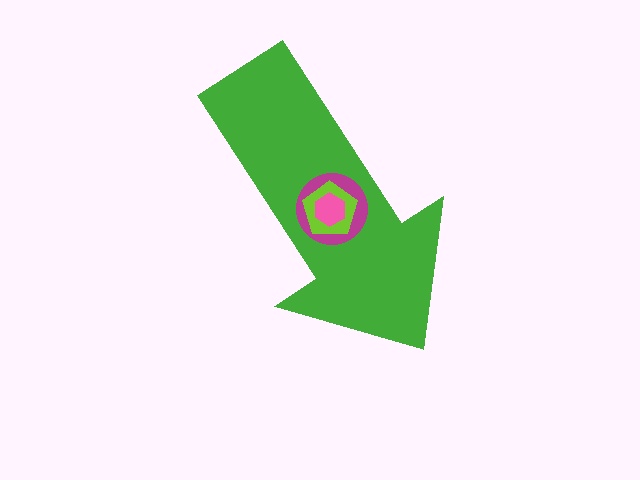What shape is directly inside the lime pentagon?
The pink hexagon.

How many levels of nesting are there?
4.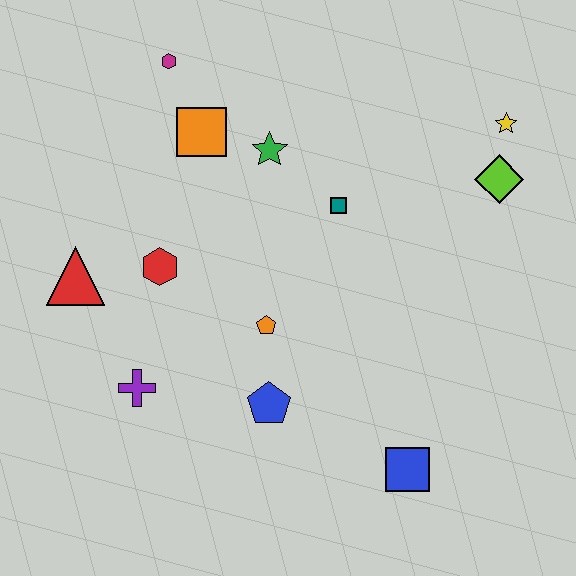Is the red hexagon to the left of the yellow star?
Yes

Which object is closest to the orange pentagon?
The blue pentagon is closest to the orange pentagon.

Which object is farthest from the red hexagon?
The yellow star is farthest from the red hexagon.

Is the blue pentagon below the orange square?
Yes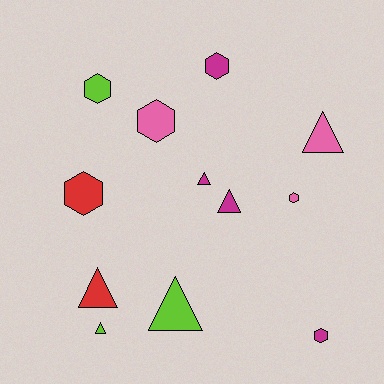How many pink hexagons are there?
There are 2 pink hexagons.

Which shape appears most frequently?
Triangle, with 6 objects.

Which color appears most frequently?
Magenta, with 4 objects.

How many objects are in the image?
There are 12 objects.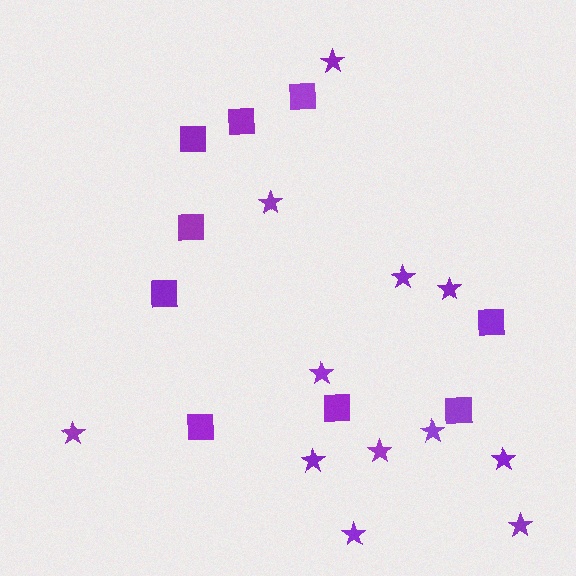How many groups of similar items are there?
There are 2 groups: one group of stars (12) and one group of squares (9).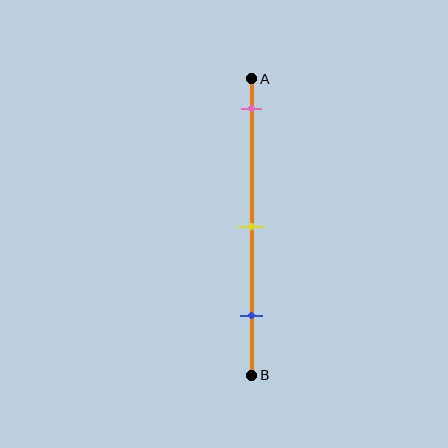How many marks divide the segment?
There are 3 marks dividing the segment.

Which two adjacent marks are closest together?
The yellow and blue marks are the closest adjacent pair.